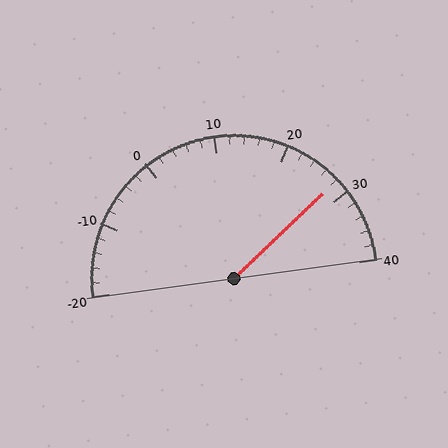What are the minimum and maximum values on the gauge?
The gauge ranges from -20 to 40.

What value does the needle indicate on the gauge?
The needle indicates approximately 28.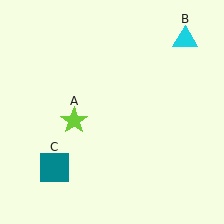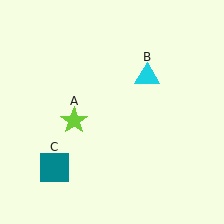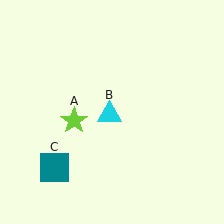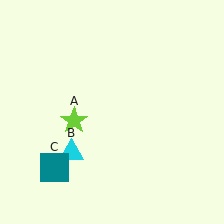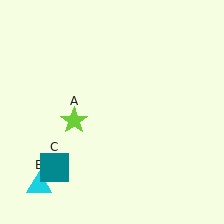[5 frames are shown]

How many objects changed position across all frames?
1 object changed position: cyan triangle (object B).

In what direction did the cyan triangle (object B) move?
The cyan triangle (object B) moved down and to the left.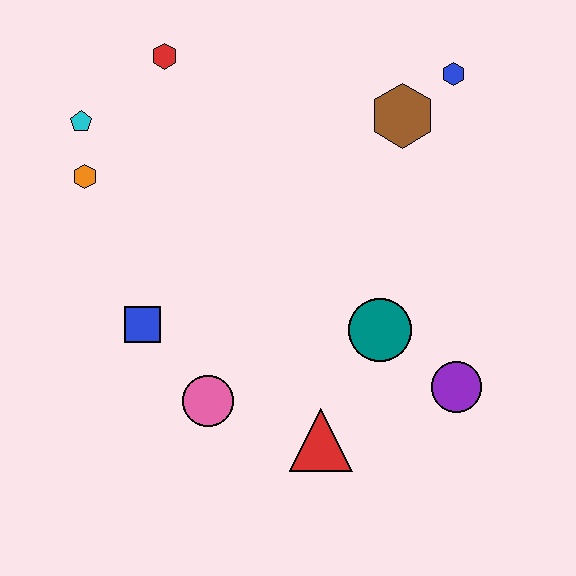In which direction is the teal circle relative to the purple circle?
The teal circle is to the left of the purple circle.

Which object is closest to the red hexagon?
The cyan pentagon is closest to the red hexagon.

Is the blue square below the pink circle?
No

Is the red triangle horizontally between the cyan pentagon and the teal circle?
Yes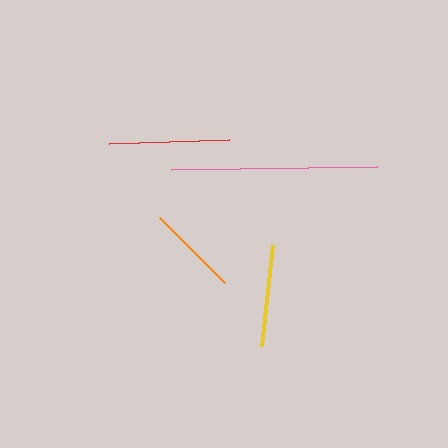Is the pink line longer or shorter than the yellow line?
The pink line is longer than the yellow line.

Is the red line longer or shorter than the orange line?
The red line is longer than the orange line.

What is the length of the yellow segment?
The yellow segment is approximately 102 pixels long.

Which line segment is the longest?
The pink line is the longest at approximately 206 pixels.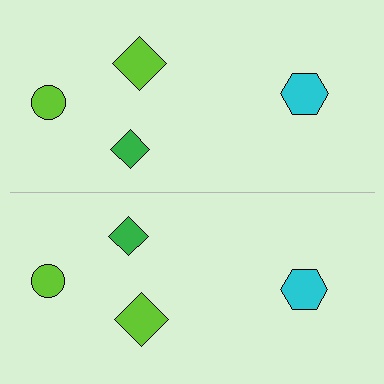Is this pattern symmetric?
Yes, this pattern has bilateral (reflection) symmetry.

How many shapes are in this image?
There are 8 shapes in this image.